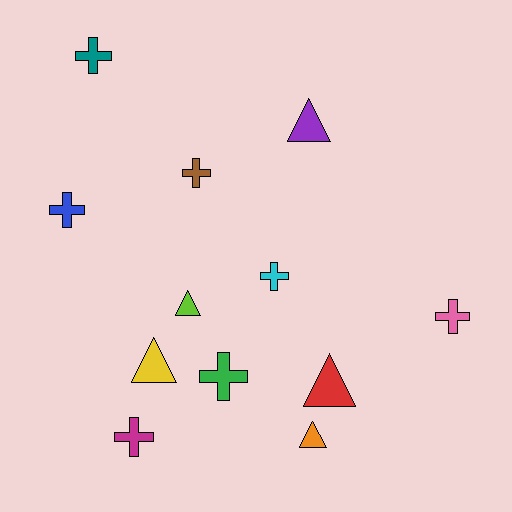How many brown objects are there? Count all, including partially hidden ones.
There is 1 brown object.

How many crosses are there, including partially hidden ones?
There are 7 crosses.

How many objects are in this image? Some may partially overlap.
There are 12 objects.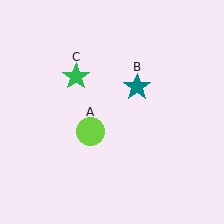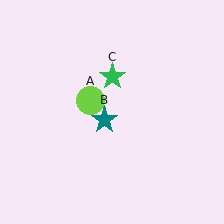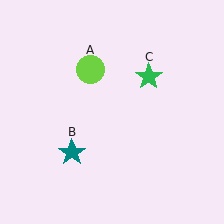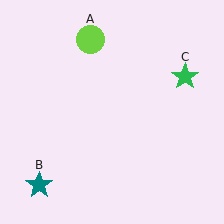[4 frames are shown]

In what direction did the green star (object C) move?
The green star (object C) moved right.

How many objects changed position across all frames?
3 objects changed position: lime circle (object A), teal star (object B), green star (object C).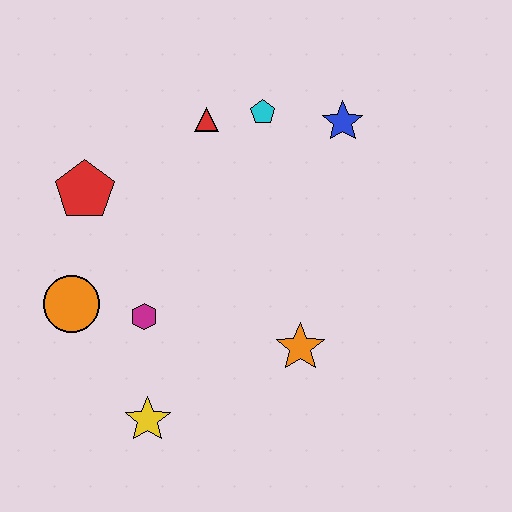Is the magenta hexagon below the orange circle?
Yes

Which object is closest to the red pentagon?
The orange circle is closest to the red pentagon.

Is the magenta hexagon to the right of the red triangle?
No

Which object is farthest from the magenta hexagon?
The blue star is farthest from the magenta hexagon.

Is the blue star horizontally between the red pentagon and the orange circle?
No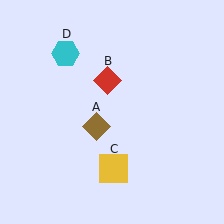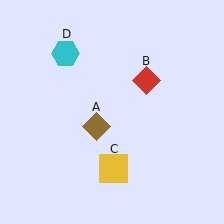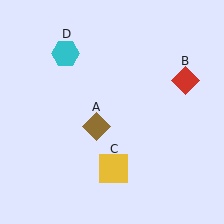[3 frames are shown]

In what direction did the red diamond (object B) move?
The red diamond (object B) moved right.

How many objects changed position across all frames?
1 object changed position: red diamond (object B).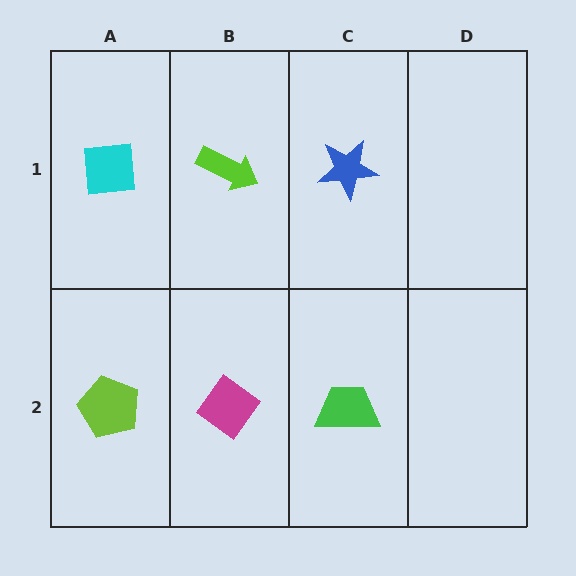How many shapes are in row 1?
3 shapes.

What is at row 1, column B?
A lime arrow.